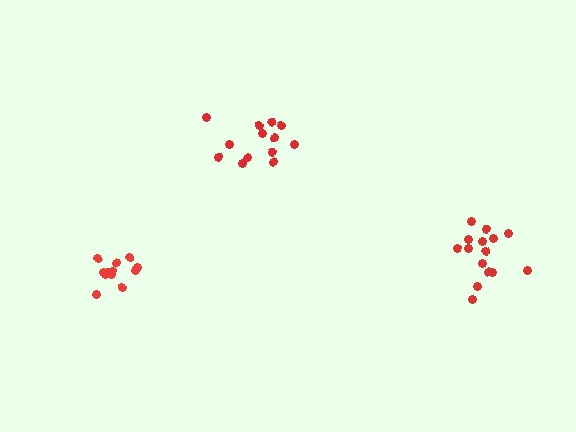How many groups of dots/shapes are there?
There are 3 groups.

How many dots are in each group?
Group 1: 12 dots, Group 2: 15 dots, Group 3: 13 dots (40 total).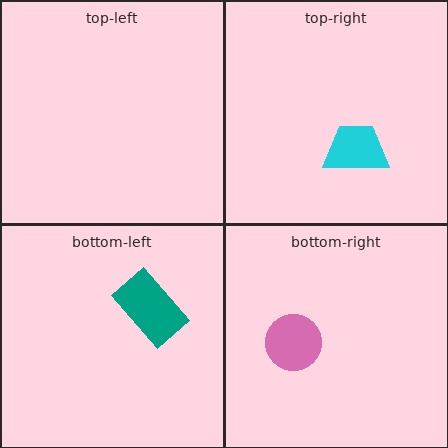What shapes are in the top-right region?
The cyan trapezoid.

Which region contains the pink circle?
The bottom-right region.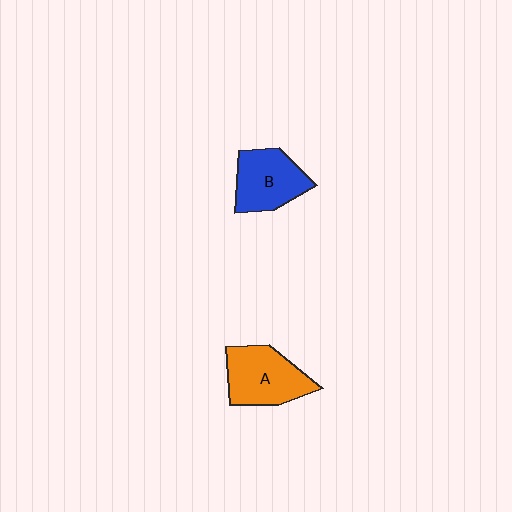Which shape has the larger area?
Shape A (orange).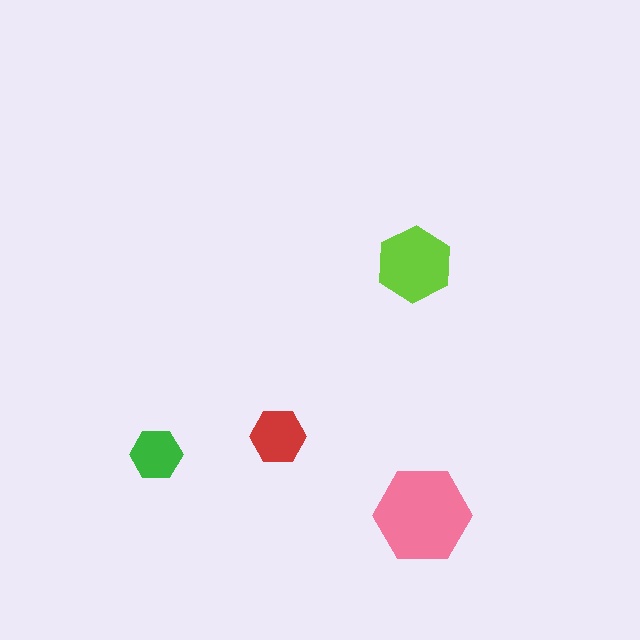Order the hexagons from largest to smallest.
the pink one, the lime one, the red one, the green one.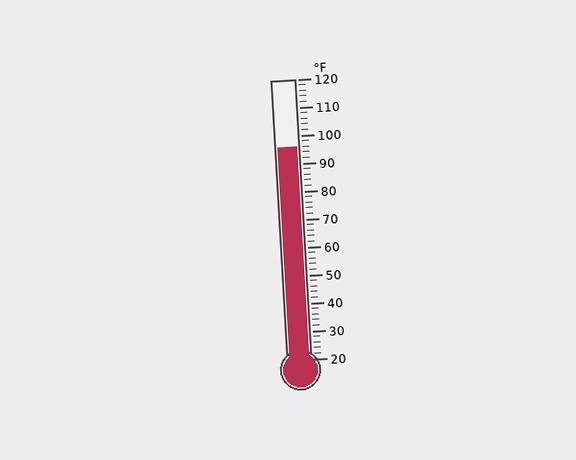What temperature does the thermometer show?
The thermometer shows approximately 96°F.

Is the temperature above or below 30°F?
The temperature is above 30°F.